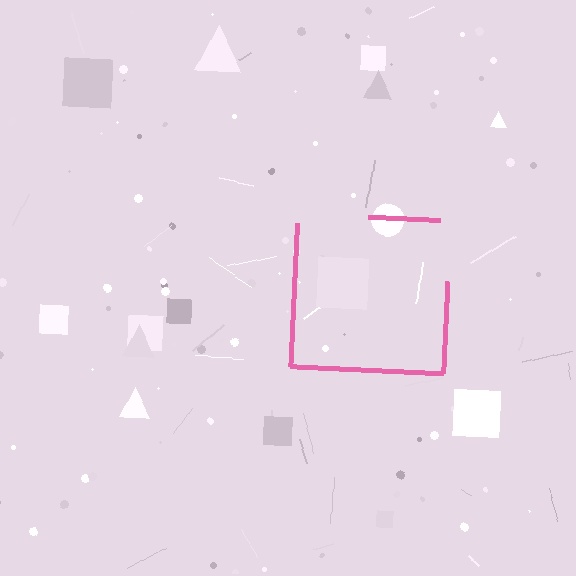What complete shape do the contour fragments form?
The contour fragments form a square.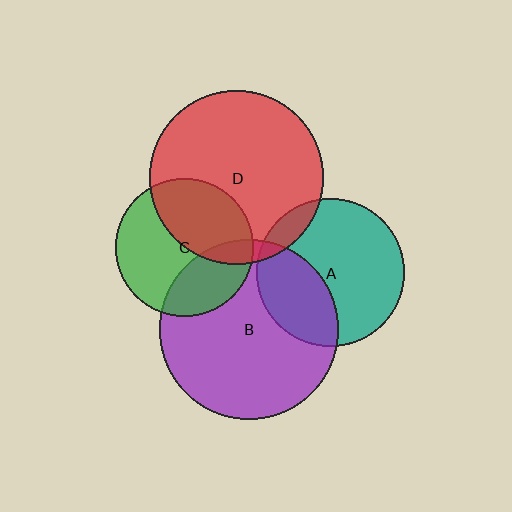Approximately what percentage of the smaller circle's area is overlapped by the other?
Approximately 5%.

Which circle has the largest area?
Circle B (purple).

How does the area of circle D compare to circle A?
Approximately 1.4 times.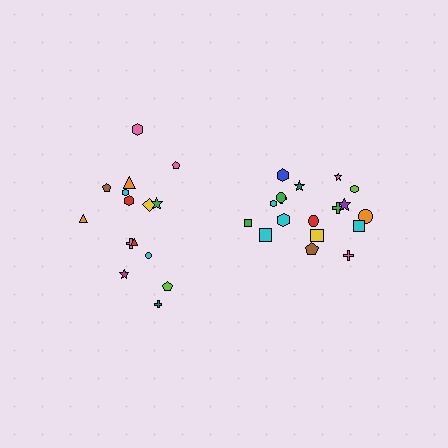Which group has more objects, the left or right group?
The right group.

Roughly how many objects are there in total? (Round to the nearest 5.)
Roughly 35 objects in total.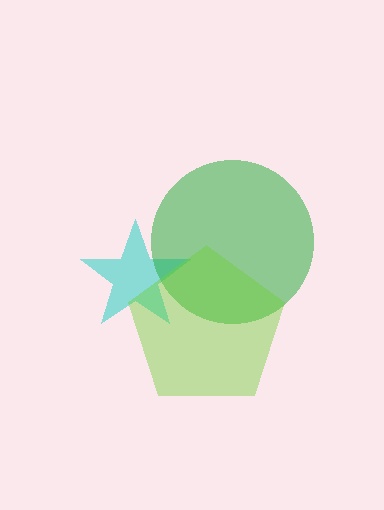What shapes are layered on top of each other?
The layered shapes are: a cyan star, a green circle, a lime pentagon.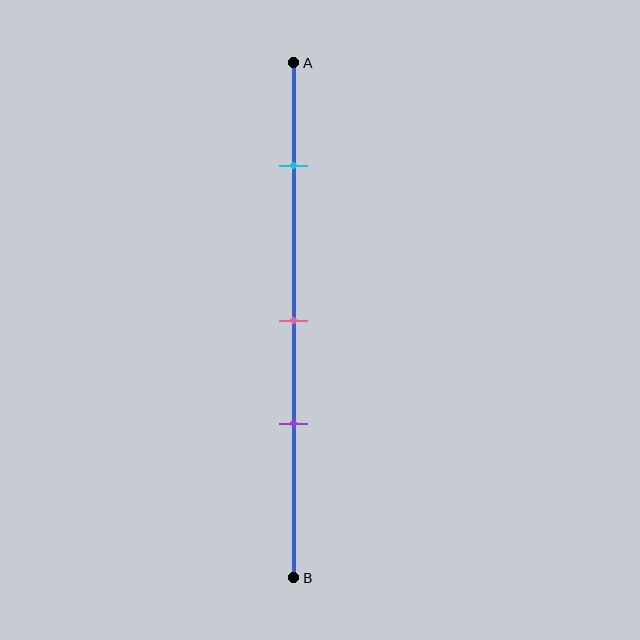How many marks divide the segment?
There are 3 marks dividing the segment.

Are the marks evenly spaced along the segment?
No, the marks are not evenly spaced.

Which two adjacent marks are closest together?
The pink and purple marks are the closest adjacent pair.